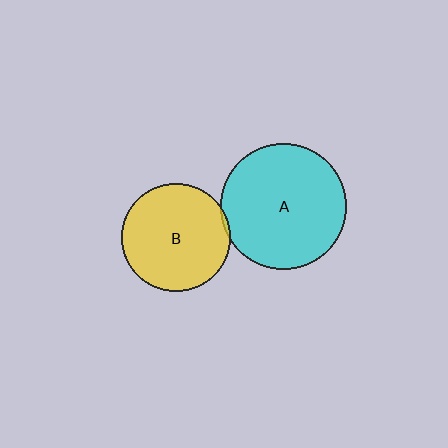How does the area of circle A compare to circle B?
Approximately 1.4 times.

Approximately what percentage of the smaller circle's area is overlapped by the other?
Approximately 5%.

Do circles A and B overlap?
Yes.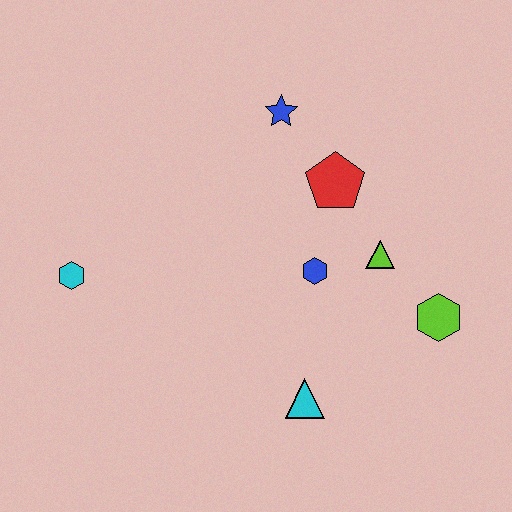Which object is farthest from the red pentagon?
The cyan hexagon is farthest from the red pentagon.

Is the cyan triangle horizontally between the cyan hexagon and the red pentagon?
Yes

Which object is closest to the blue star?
The red pentagon is closest to the blue star.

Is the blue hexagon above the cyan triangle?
Yes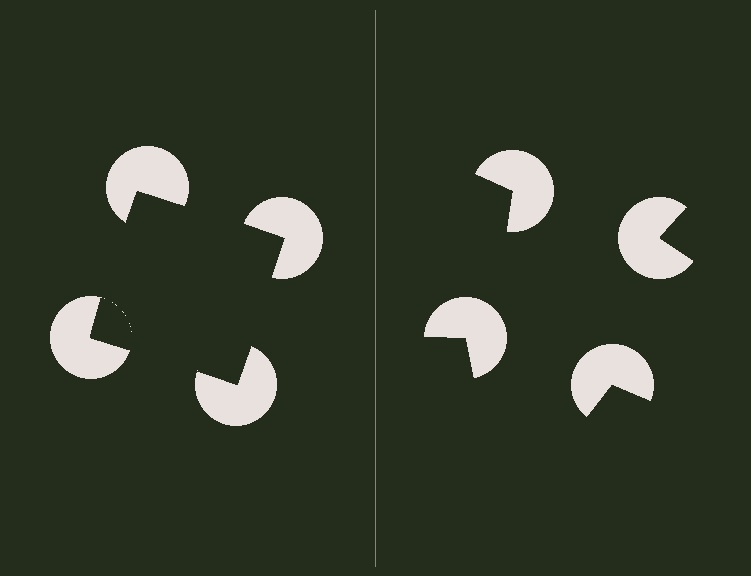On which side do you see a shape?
An illusory square appears on the left side. On the right side the wedge cuts are rotated, so no coherent shape forms.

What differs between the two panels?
The pac-man discs are positioned identically on both sides; only the wedge orientations differ. On the left they align to a square; on the right they are misaligned.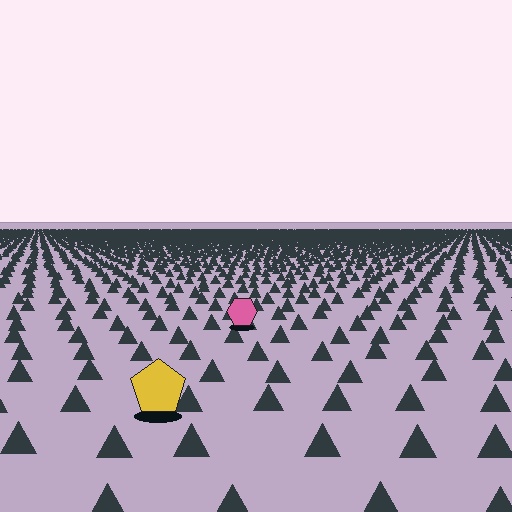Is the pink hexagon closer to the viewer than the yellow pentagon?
No. The yellow pentagon is closer — you can tell from the texture gradient: the ground texture is coarser near it.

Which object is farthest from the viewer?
The pink hexagon is farthest from the viewer. It appears smaller and the ground texture around it is denser.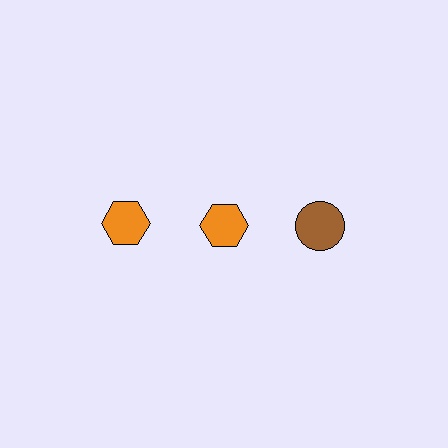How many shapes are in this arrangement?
There are 3 shapes arranged in a grid pattern.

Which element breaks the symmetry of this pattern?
The brown circle in the top row, center column breaks the symmetry. All other shapes are orange hexagons.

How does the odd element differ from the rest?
It differs in both color (brown instead of orange) and shape (circle instead of hexagon).